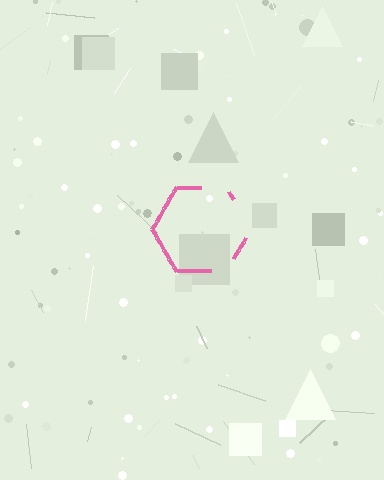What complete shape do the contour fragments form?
The contour fragments form a hexagon.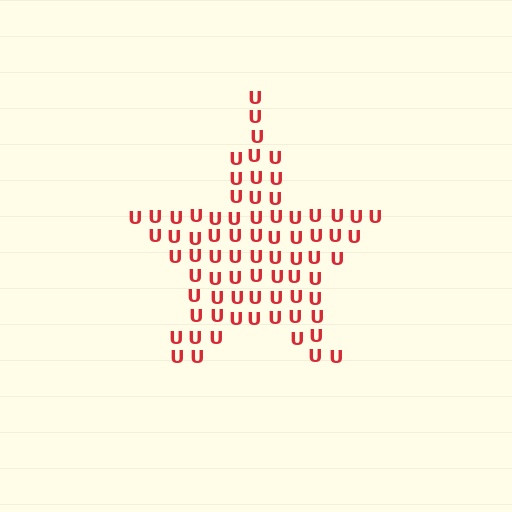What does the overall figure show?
The overall figure shows a star.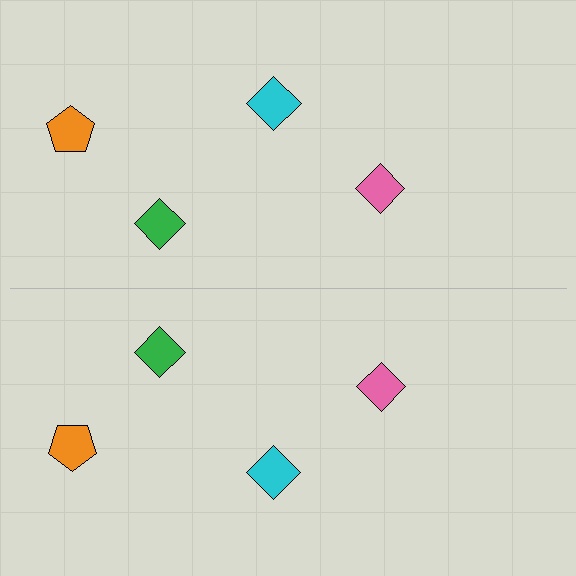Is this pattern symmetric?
Yes, this pattern has bilateral (reflection) symmetry.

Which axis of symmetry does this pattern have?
The pattern has a horizontal axis of symmetry running through the center of the image.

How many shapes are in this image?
There are 8 shapes in this image.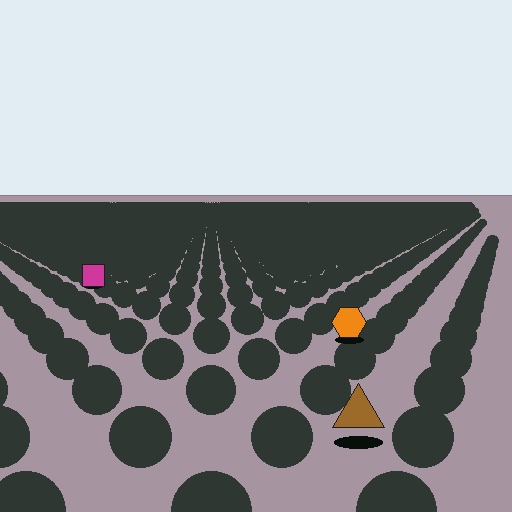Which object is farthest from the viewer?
The magenta square is farthest from the viewer. It appears smaller and the ground texture around it is denser.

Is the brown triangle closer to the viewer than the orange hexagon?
Yes. The brown triangle is closer — you can tell from the texture gradient: the ground texture is coarser near it.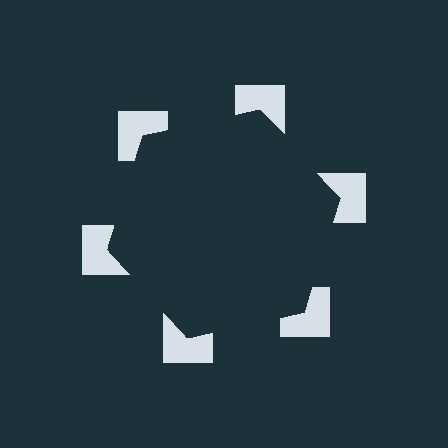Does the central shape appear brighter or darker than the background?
It typically appears slightly darker than the background, even though no actual brightness change is drawn.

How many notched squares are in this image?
There are 6 — one at each vertex of the illusory hexagon.